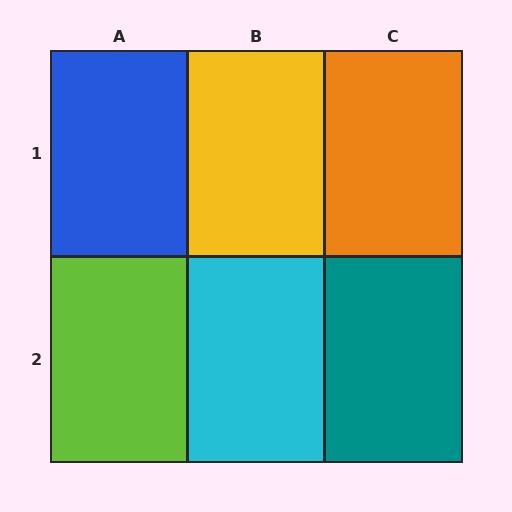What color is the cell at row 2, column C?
Teal.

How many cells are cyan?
1 cell is cyan.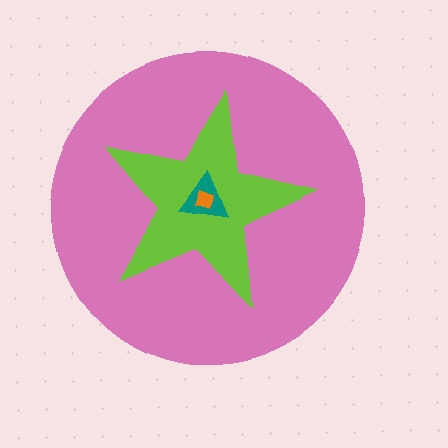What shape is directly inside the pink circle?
The lime star.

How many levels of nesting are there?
4.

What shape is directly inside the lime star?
The teal triangle.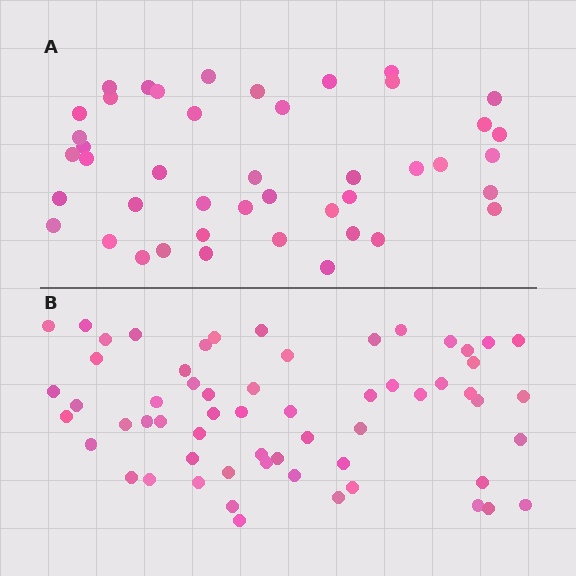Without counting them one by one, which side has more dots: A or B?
Region B (the bottom region) has more dots.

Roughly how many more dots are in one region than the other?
Region B has approximately 15 more dots than region A.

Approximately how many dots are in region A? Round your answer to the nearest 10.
About 40 dots. (The exact count is 44, which rounds to 40.)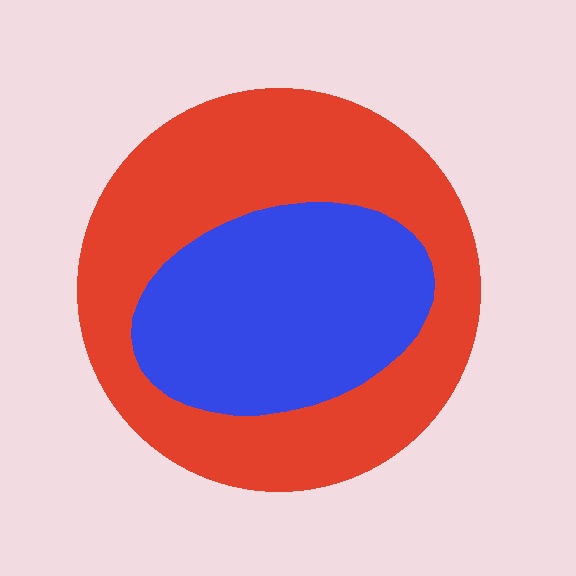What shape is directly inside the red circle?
The blue ellipse.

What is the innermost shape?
The blue ellipse.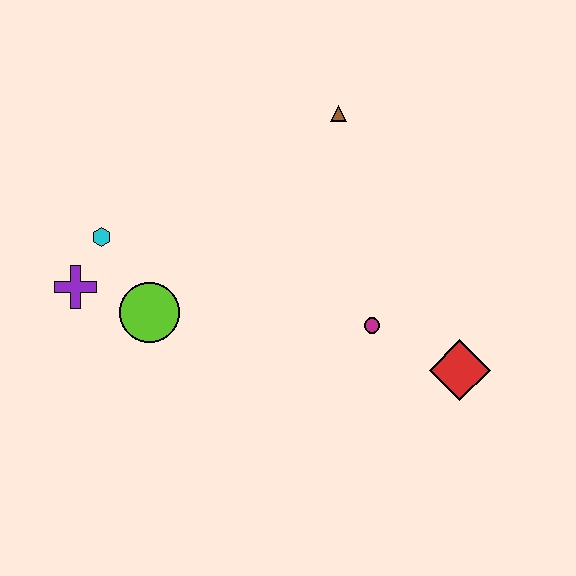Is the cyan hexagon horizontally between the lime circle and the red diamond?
No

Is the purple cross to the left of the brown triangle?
Yes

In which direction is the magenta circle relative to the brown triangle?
The magenta circle is below the brown triangle.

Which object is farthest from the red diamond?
The purple cross is farthest from the red diamond.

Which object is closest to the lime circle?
The purple cross is closest to the lime circle.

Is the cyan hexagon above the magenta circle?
Yes